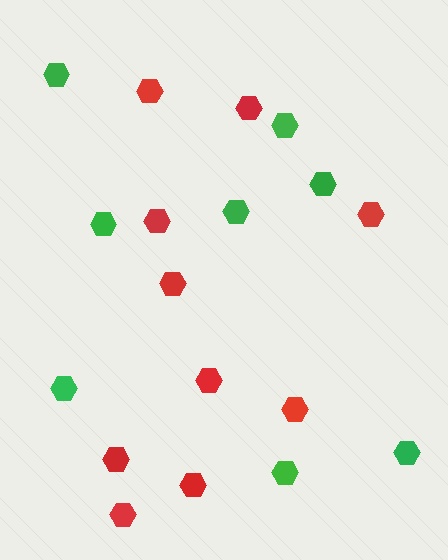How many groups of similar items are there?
There are 2 groups: one group of red hexagons (10) and one group of green hexagons (8).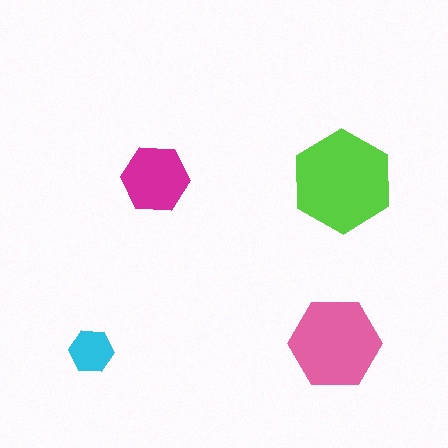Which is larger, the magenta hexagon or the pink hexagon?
The pink one.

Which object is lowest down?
The cyan hexagon is bottommost.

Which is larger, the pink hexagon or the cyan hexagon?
The pink one.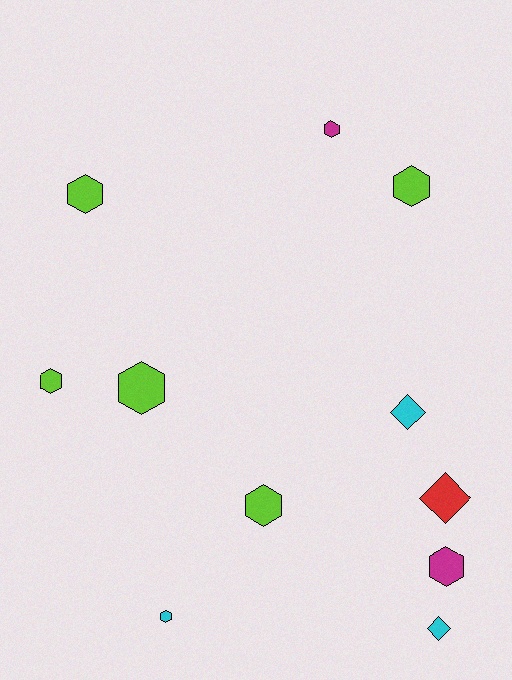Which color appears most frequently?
Lime, with 5 objects.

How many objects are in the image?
There are 11 objects.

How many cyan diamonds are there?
There are 2 cyan diamonds.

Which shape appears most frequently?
Hexagon, with 8 objects.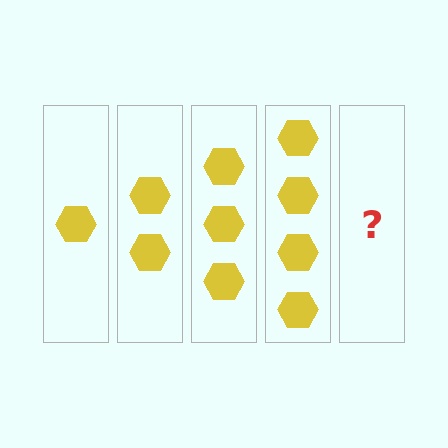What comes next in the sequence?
The next element should be 5 hexagons.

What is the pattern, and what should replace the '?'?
The pattern is that each step adds one more hexagon. The '?' should be 5 hexagons.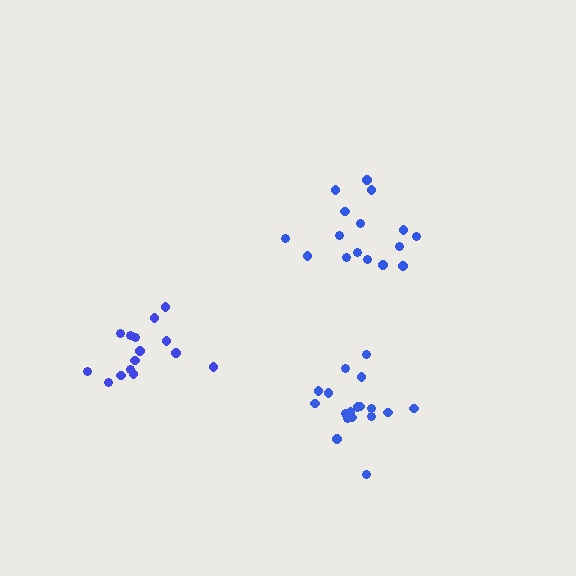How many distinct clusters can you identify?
There are 3 distinct clusters.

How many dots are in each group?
Group 1: 18 dots, Group 2: 15 dots, Group 3: 16 dots (49 total).